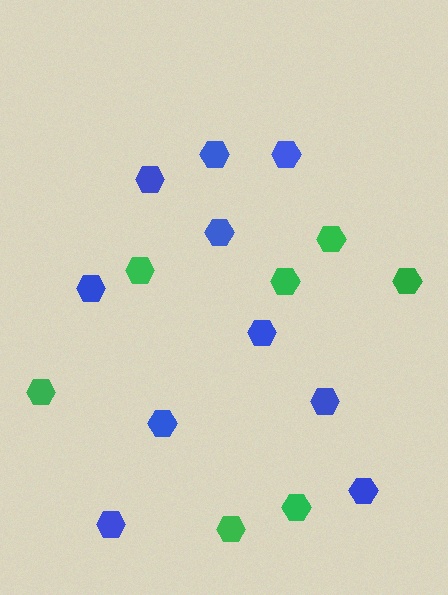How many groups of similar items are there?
There are 2 groups: one group of blue hexagons (10) and one group of green hexagons (7).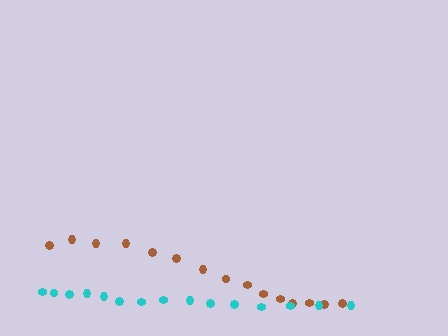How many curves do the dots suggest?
There are 2 distinct paths.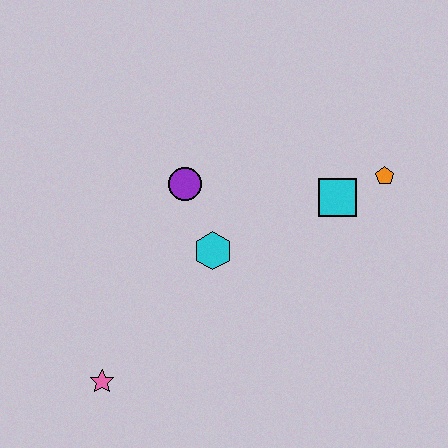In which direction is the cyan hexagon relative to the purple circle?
The cyan hexagon is below the purple circle.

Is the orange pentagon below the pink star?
No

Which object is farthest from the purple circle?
The pink star is farthest from the purple circle.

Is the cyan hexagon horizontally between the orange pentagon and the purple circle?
Yes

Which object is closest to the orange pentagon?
The cyan square is closest to the orange pentagon.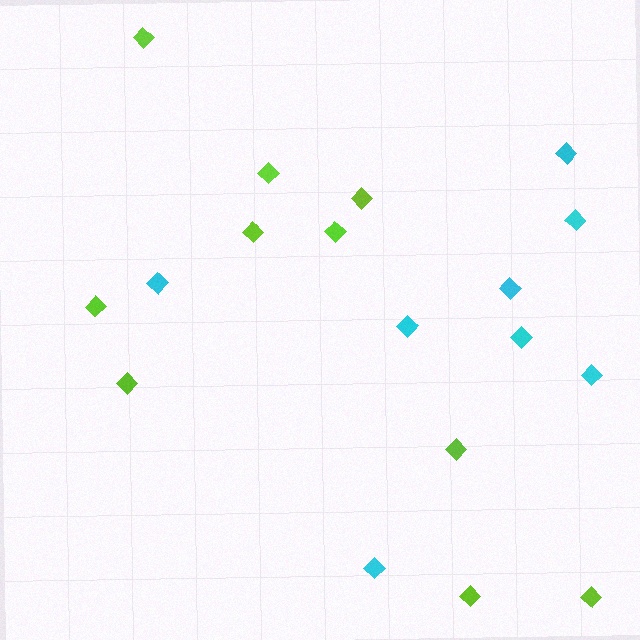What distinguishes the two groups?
There are 2 groups: one group of cyan diamonds (8) and one group of lime diamonds (10).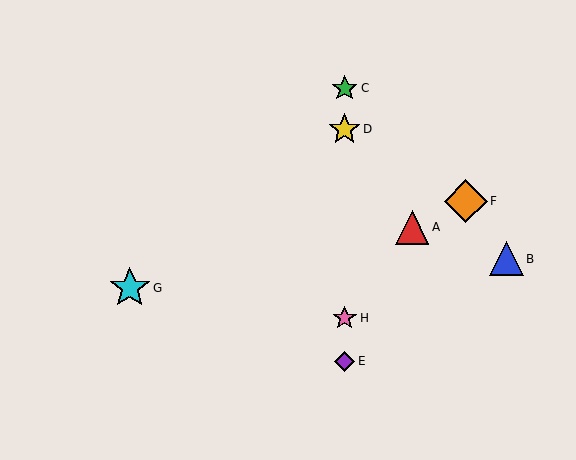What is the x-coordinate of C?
Object C is at x≈345.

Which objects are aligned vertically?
Objects C, D, E, H are aligned vertically.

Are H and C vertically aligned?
Yes, both are at x≈345.